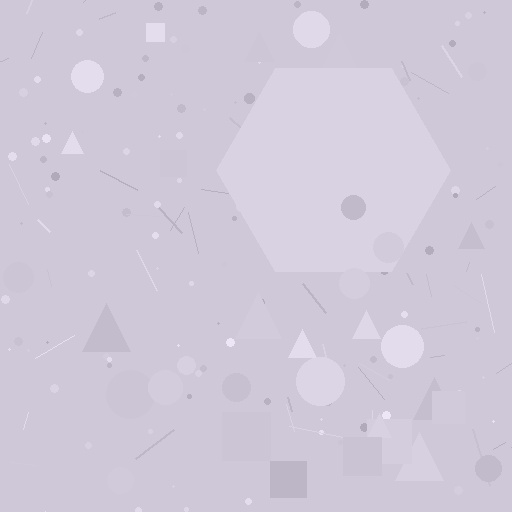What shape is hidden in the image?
A hexagon is hidden in the image.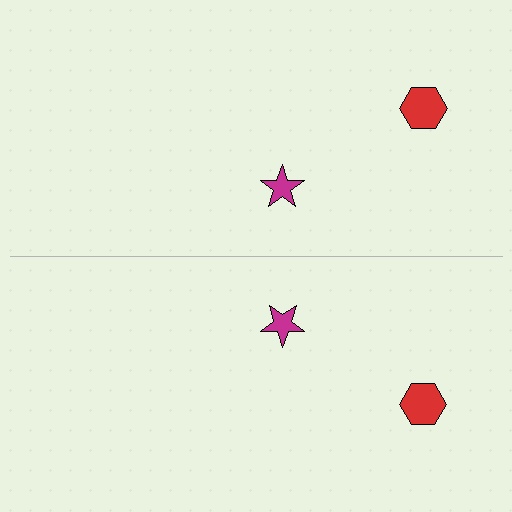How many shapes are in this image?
There are 4 shapes in this image.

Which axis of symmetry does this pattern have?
The pattern has a horizontal axis of symmetry running through the center of the image.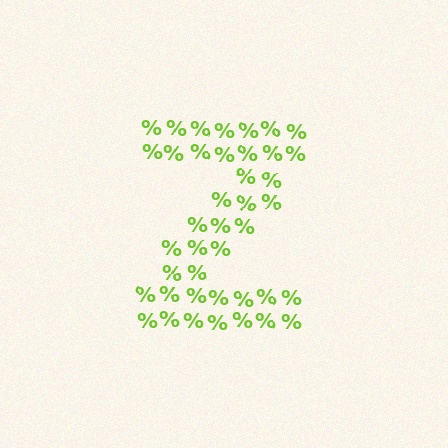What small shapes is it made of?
It is made of small percent signs.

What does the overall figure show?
The overall figure shows the letter Z.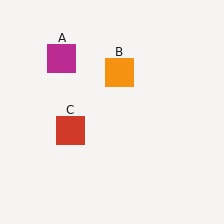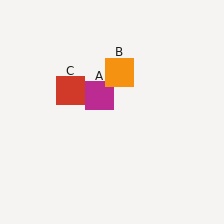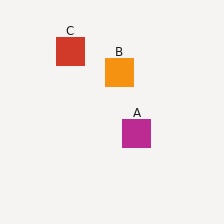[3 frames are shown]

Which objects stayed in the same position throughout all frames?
Orange square (object B) remained stationary.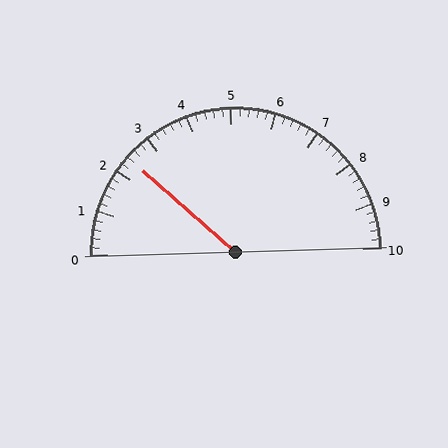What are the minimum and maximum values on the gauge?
The gauge ranges from 0 to 10.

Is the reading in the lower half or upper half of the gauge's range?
The reading is in the lower half of the range (0 to 10).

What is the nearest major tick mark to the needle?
The nearest major tick mark is 2.